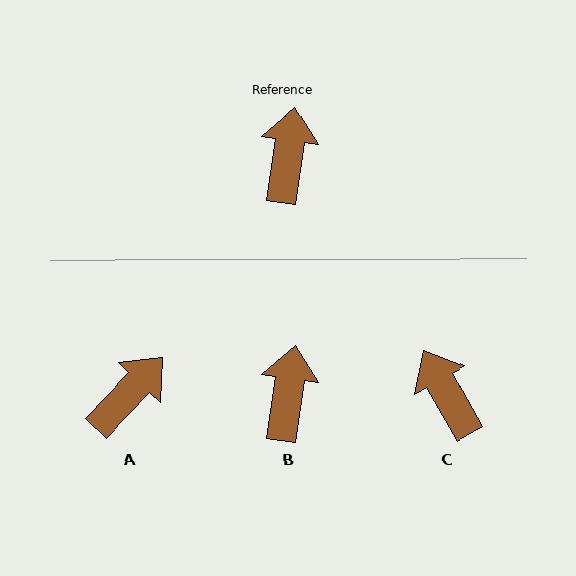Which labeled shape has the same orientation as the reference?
B.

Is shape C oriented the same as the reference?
No, it is off by about 38 degrees.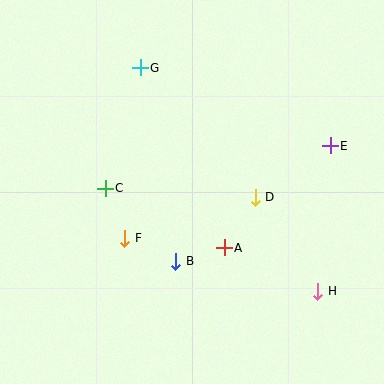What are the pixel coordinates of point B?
Point B is at (176, 261).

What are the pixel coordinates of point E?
Point E is at (330, 146).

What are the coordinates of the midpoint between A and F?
The midpoint between A and F is at (174, 243).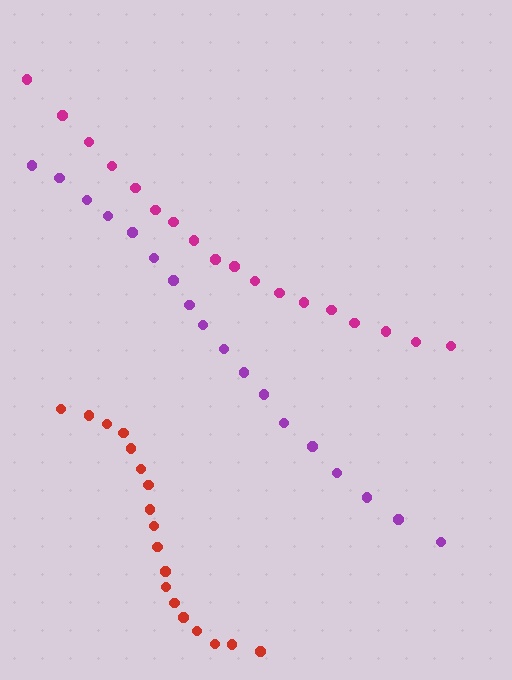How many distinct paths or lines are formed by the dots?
There are 3 distinct paths.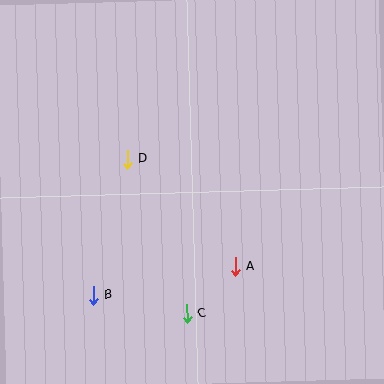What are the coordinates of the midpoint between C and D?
The midpoint between C and D is at (157, 236).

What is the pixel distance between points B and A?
The distance between B and A is 145 pixels.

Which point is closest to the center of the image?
Point D at (127, 159) is closest to the center.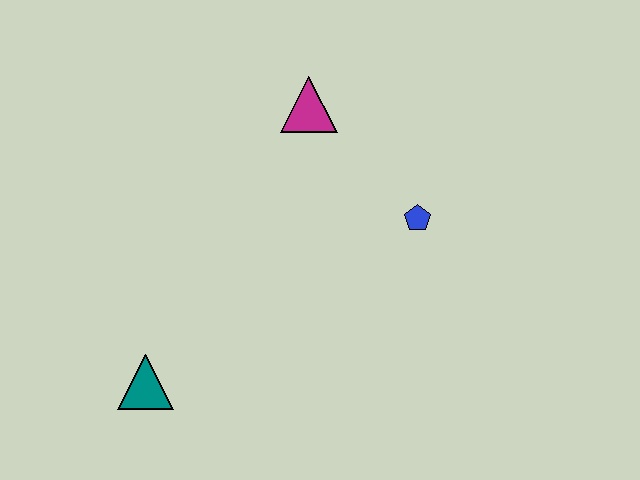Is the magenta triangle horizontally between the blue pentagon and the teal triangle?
Yes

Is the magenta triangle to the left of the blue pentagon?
Yes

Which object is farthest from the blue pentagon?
The teal triangle is farthest from the blue pentagon.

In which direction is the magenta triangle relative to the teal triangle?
The magenta triangle is above the teal triangle.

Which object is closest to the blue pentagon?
The magenta triangle is closest to the blue pentagon.